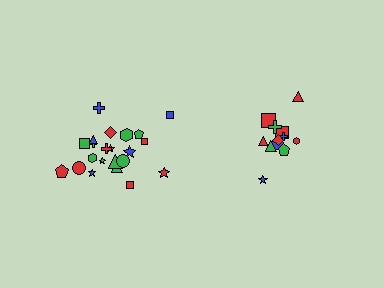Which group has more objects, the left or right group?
The left group.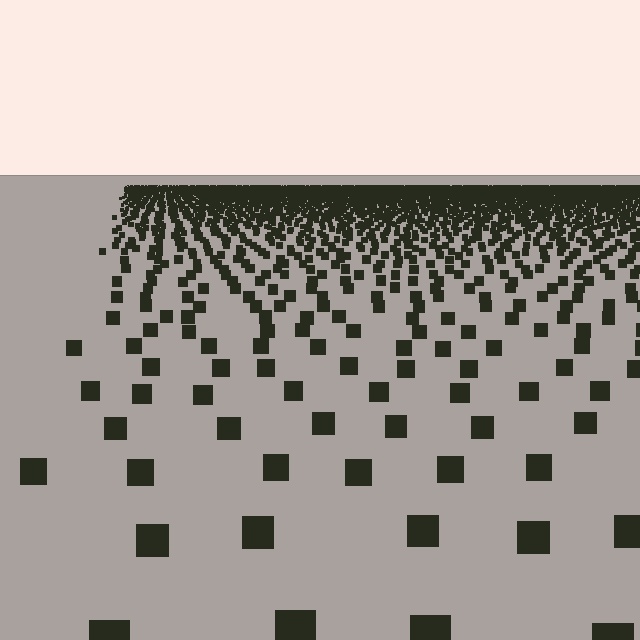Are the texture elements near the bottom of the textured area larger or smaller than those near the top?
Larger. Near the bottom, elements are closer to the viewer and appear at a bigger on-screen size.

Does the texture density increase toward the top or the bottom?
Density increases toward the top.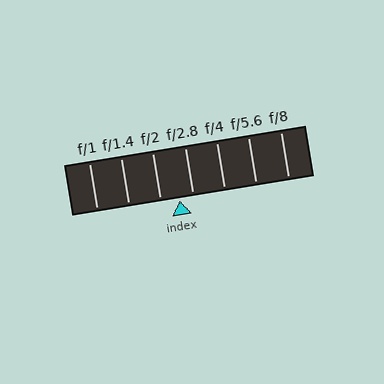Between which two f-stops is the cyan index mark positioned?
The index mark is between f/2 and f/2.8.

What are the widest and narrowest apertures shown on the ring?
The widest aperture shown is f/1 and the narrowest is f/8.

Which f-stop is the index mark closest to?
The index mark is closest to f/2.8.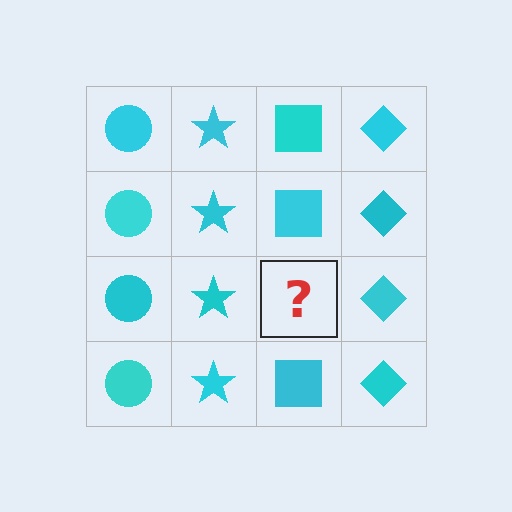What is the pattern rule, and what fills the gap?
The rule is that each column has a consistent shape. The gap should be filled with a cyan square.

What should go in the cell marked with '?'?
The missing cell should contain a cyan square.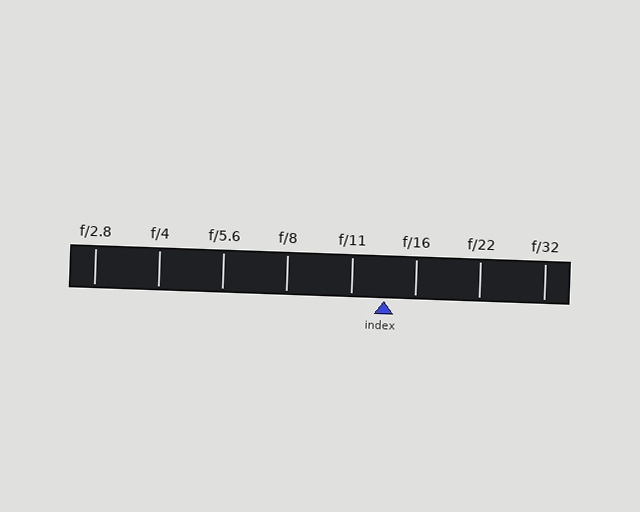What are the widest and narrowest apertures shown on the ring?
The widest aperture shown is f/2.8 and the narrowest is f/32.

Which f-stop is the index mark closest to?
The index mark is closest to f/16.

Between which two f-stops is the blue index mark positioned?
The index mark is between f/11 and f/16.